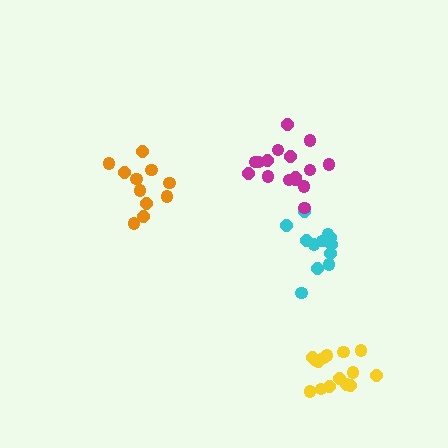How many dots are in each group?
Group 1: 12 dots, Group 2: 11 dots, Group 3: 15 dots, Group 4: 16 dots (54 total).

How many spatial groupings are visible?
There are 4 spatial groupings.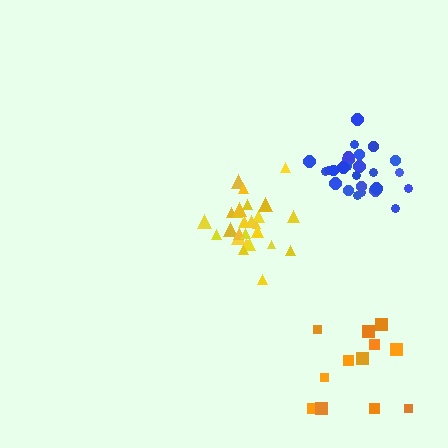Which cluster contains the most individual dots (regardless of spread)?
Yellow (29).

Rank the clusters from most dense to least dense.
yellow, blue, orange.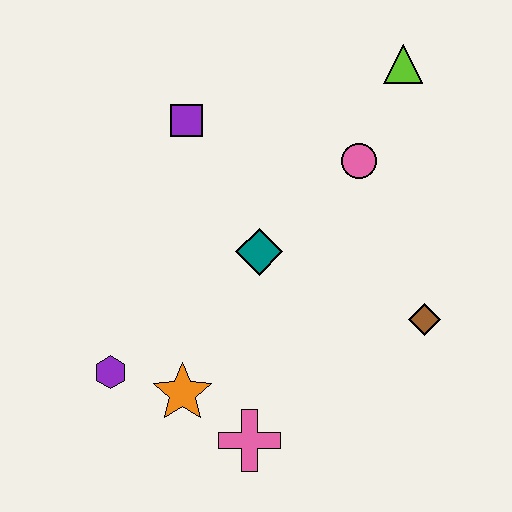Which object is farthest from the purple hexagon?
The lime triangle is farthest from the purple hexagon.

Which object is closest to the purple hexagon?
The orange star is closest to the purple hexagon.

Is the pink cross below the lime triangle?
Yes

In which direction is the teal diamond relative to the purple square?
The teal diamond is below the purple square.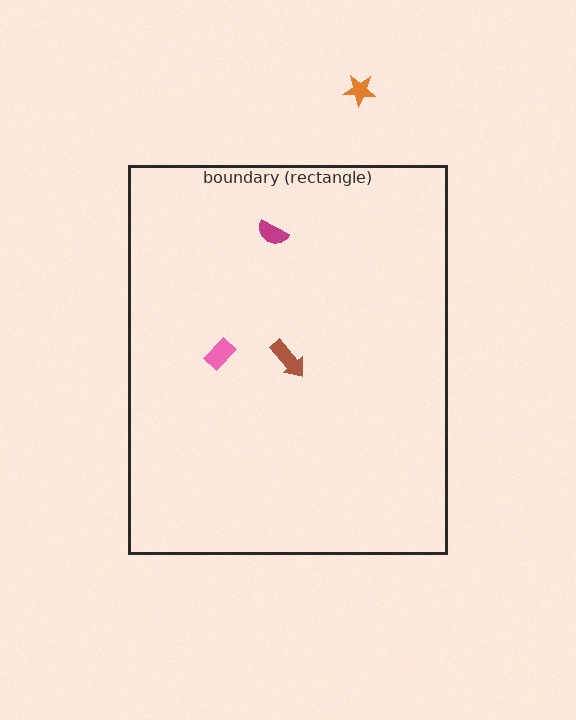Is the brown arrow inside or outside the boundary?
Inside.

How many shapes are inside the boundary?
3 inside, 1 outside.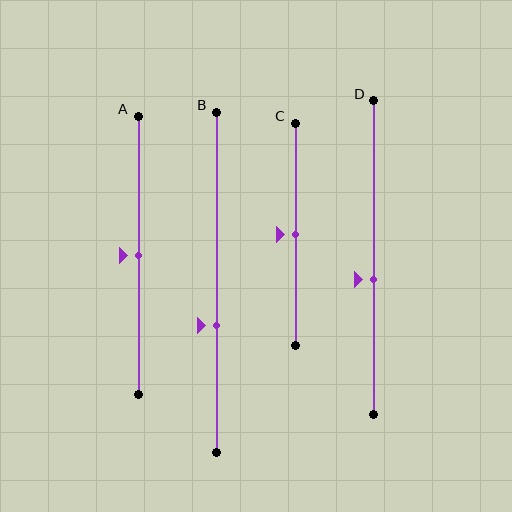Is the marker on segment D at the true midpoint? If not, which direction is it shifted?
No, the marker on segment D is shifted downward by about 7% of the segment length.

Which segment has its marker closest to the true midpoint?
Segment A has its marker closest to the true midpoint.